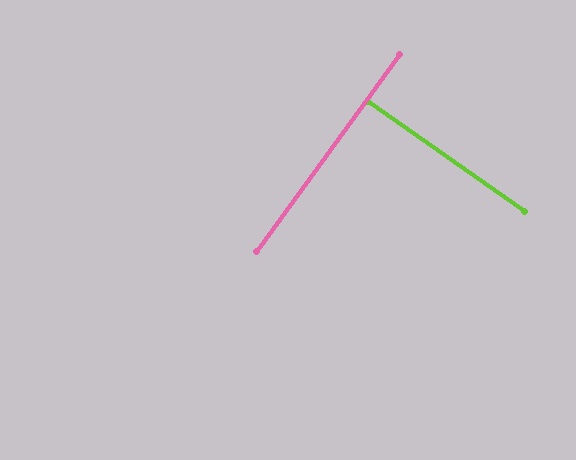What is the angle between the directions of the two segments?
Approximately 89 degrees.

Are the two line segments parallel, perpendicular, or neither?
Perpendicular — they meet at approximately 89°.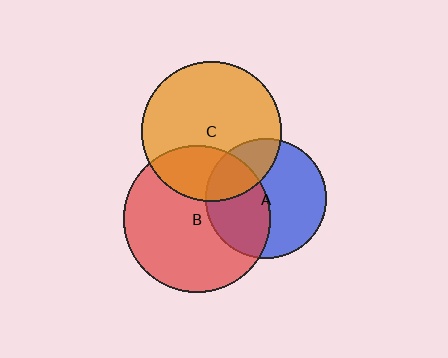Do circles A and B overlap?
Yes.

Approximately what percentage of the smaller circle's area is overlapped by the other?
Approximately 45%.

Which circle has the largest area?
Circle B (red).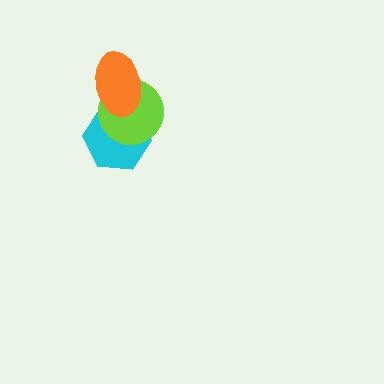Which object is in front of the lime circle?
The orange ellipse is in front of the lime circle.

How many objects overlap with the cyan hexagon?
2 objects overlap with the cyan hexagon.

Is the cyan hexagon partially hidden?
Yes, it is partially covered by another shape.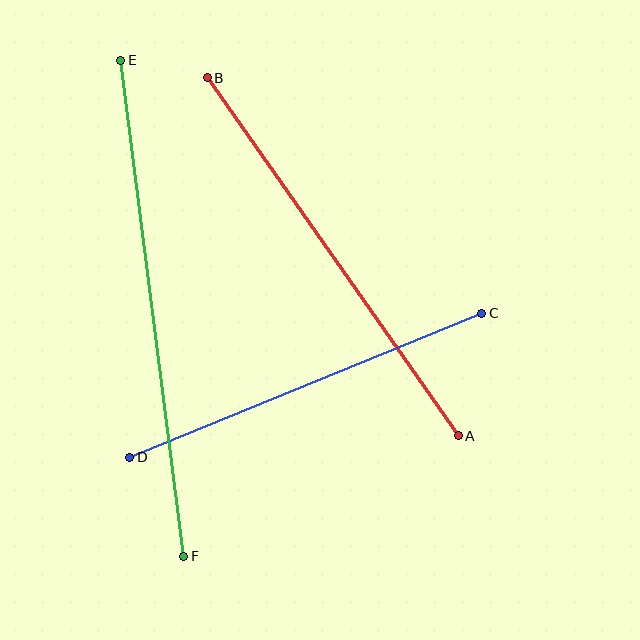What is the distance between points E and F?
The distance is approximately 500 pixels.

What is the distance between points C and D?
The distance is approximately 381 pixels.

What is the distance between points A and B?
The distance is approximately 437 pixels.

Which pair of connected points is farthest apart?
Points E and F are farthest apart.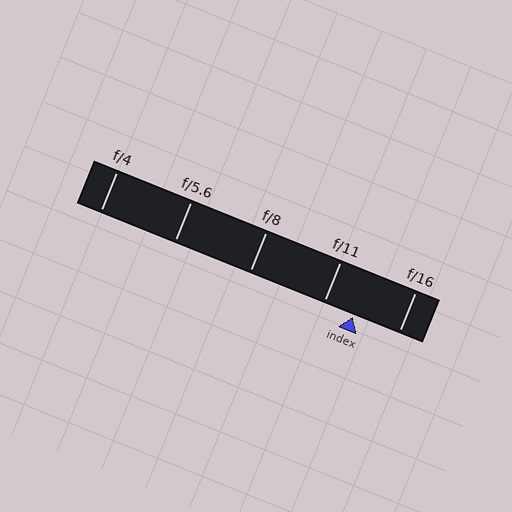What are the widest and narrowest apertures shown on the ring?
The widest aperture shown is f/4 and the narrowest is f/16.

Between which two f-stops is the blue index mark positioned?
The index mark is between f/11 and f/16.